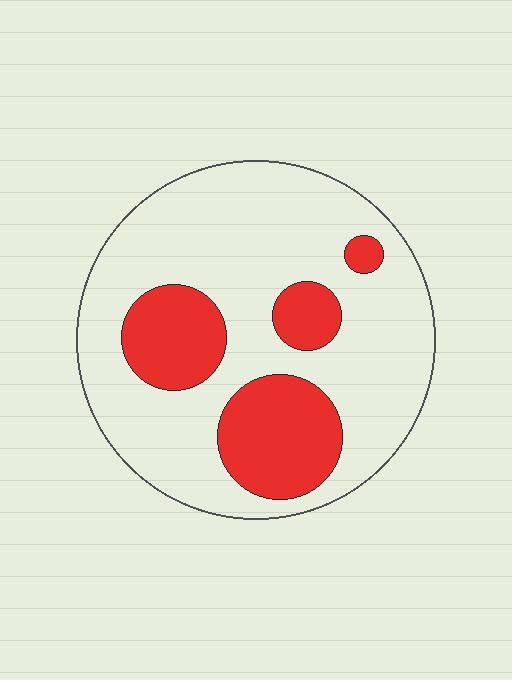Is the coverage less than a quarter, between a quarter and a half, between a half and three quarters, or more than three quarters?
Between a quarter and a half.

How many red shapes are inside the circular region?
4.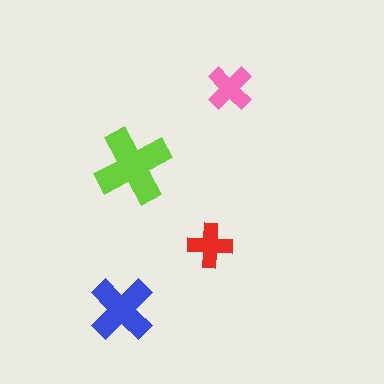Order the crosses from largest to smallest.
the lime one, the blue one, the pink one, the red one.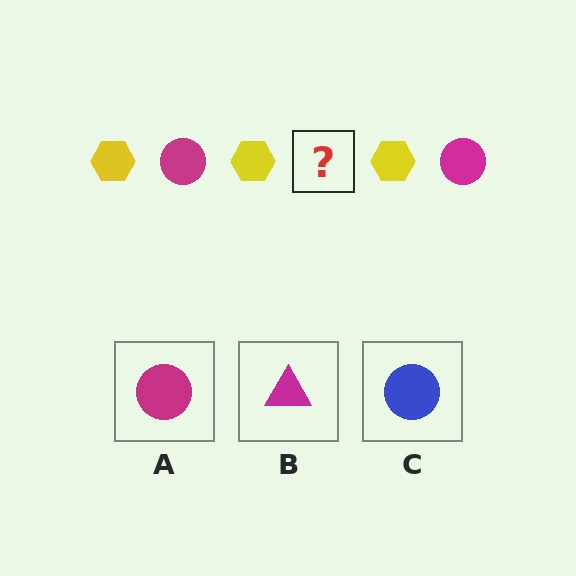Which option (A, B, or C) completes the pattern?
A.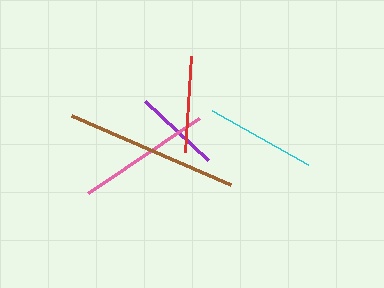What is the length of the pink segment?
The pink segment is approximately 134 pixels long.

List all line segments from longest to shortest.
From longest to shortest: brown, pink, cyan, red, purple.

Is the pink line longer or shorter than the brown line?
The brown line is longer than the pink line.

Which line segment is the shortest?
The purple line is the shortest at approximately 86 pixels.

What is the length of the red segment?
The red segment is approximately 97 pixels long.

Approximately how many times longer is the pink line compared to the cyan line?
The pink line is approximately 1.2 times the length of the cyan line.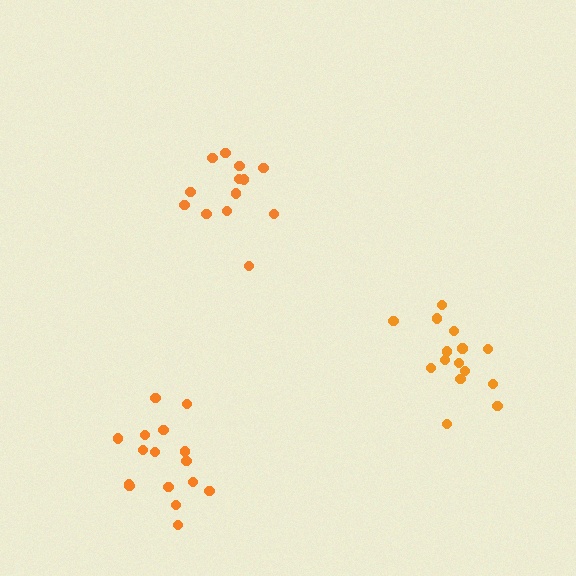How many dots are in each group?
Group 1: 15 dots, Group 2: 13 dots, Group 3: 16 dots (44 total).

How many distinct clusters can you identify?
There are 3 distinct clusters.